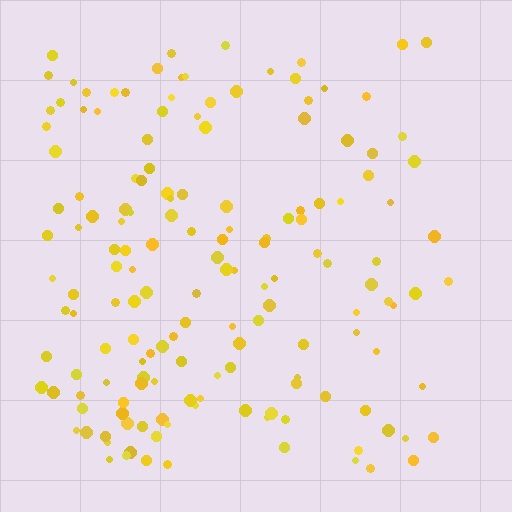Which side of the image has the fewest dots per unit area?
The right.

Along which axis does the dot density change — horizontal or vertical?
Horizontal.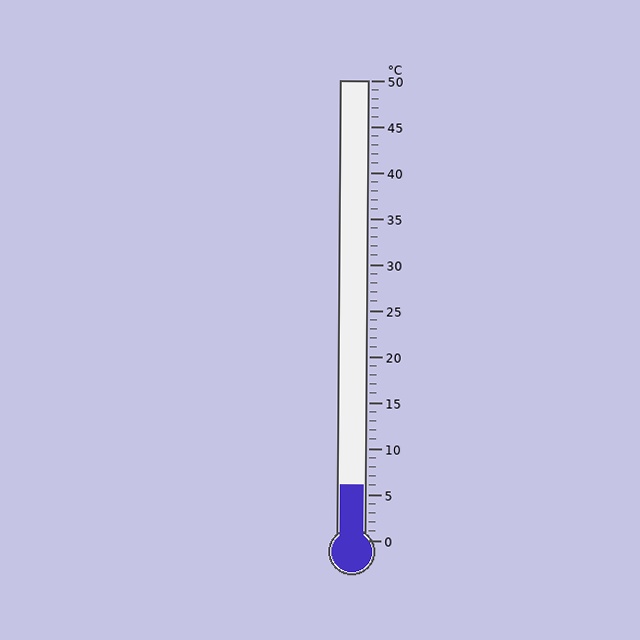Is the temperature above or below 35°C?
The temperature is below 35°C.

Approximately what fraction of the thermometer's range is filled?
The thermometer is filled to approximately 10% of its range.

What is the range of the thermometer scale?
The thermometer scale ranges from 0°C to 50°C.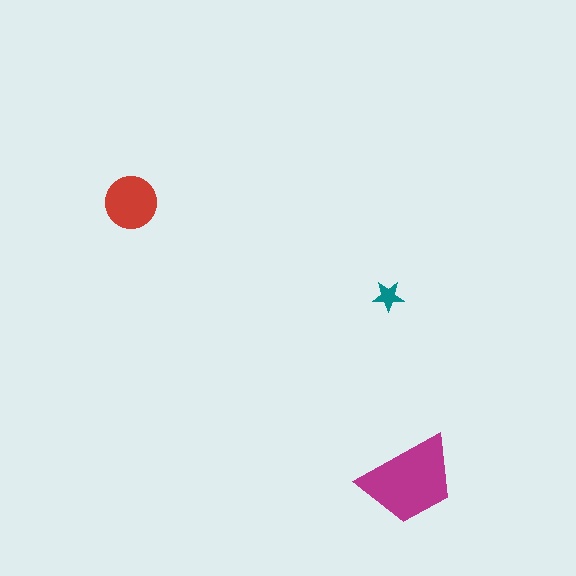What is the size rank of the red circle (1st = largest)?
2nd.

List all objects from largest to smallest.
The magenta trapezoid, the red circle, the teal star.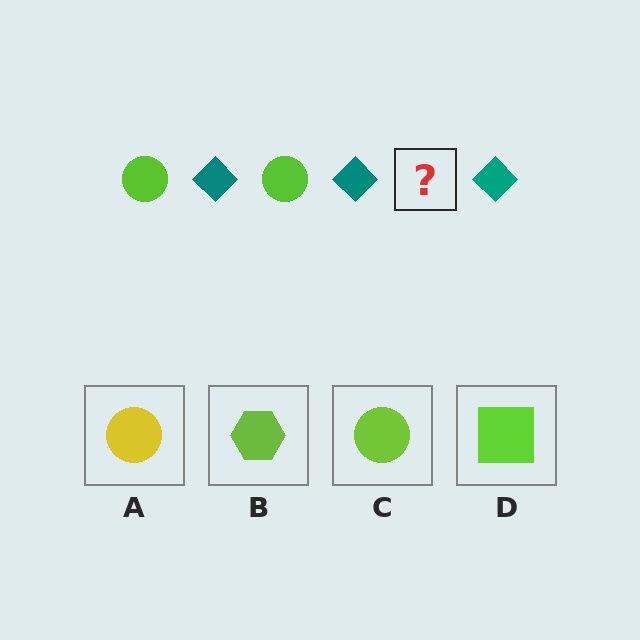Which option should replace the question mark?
Option C.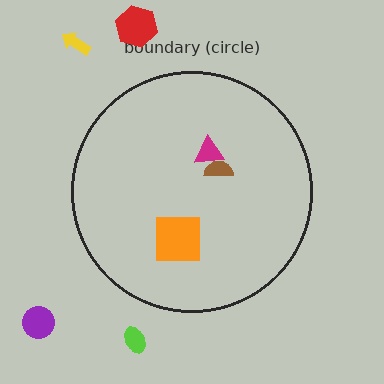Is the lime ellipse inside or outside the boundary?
Outside.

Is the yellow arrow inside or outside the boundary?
Outside.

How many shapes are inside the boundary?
3 inside, 4 outside.